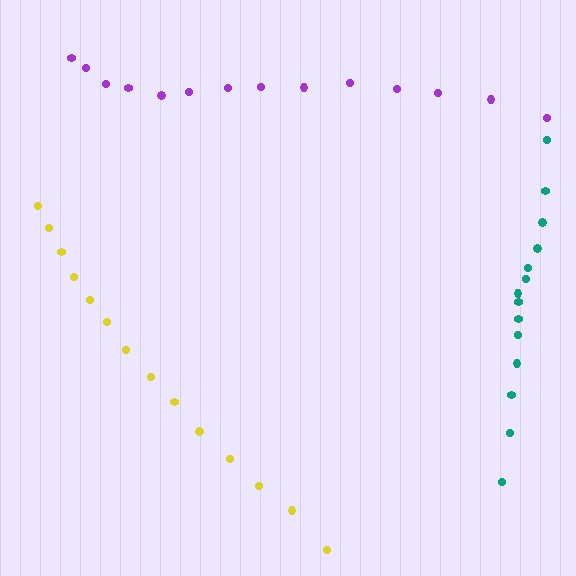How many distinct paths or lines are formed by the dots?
There are 3 distinct paths.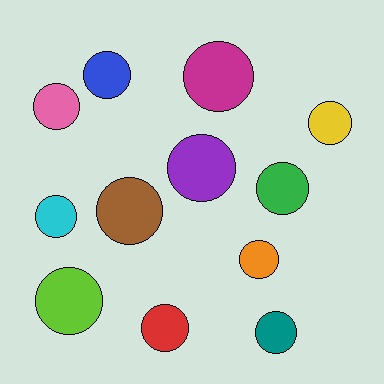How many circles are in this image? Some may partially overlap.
There are 12 circles.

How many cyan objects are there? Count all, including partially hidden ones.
There is 1 cyan object.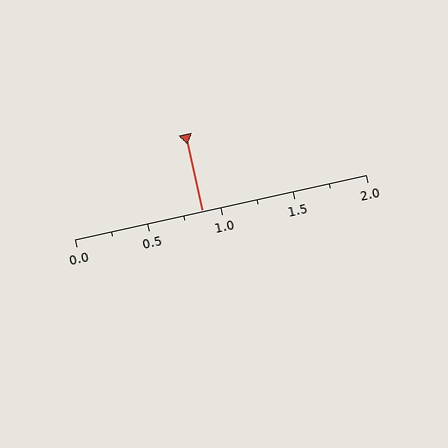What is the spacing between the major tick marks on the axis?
The major ticks are spaced 0.5 apart.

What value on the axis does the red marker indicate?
The marker indicates approximately 0.88.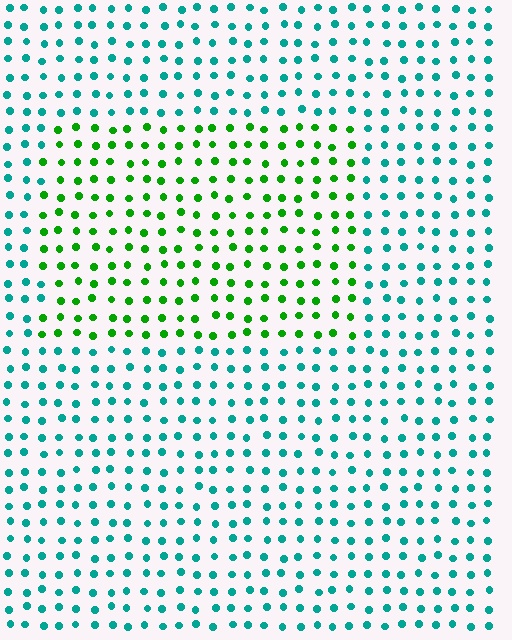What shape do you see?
I see a rectangle.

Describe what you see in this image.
The image is filled with small teal elements in a uniform arrangement. A rectangle-shaped region is visible where the elements are tinted to a slightly different hue, forming a subtle color boundary.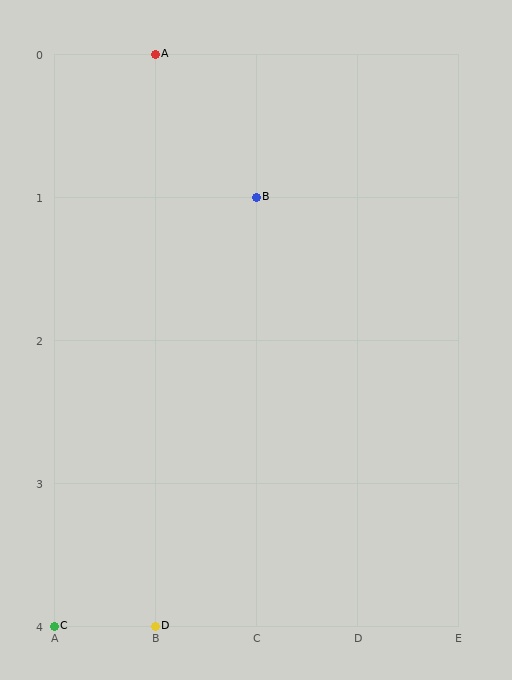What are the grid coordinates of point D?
Point D is at grid coordinates (B, 4).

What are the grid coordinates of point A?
Point A is at grid coordinates (B, 0).